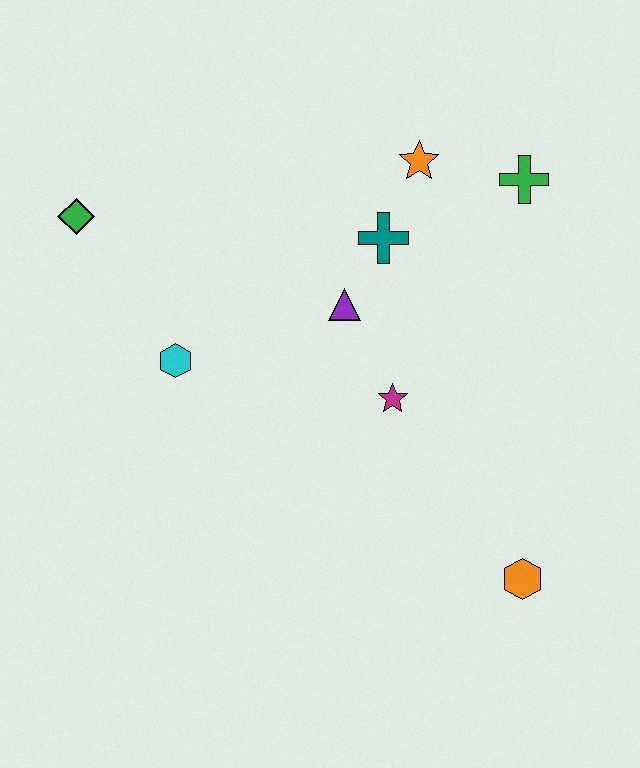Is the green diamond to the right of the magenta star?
No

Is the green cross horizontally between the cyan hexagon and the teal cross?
No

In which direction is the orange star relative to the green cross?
The orange star is to the left of the green cross.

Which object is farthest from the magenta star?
The green diamond is farthest from the magenta star.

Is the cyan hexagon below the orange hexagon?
No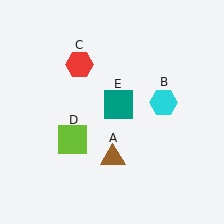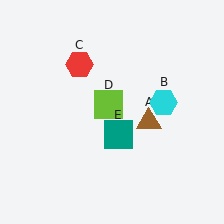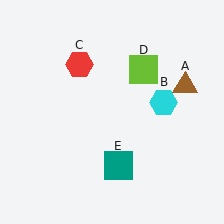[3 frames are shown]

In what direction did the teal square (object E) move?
The teal square (object E) moved down.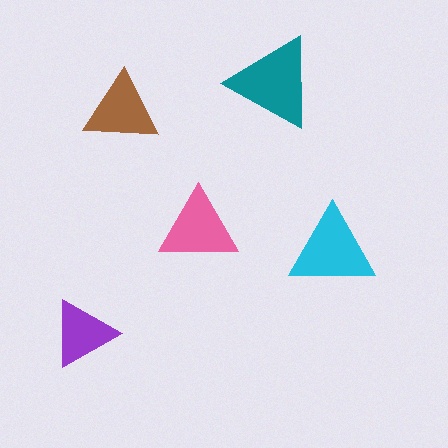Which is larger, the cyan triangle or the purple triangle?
The cyan one.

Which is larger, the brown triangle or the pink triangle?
The pink one.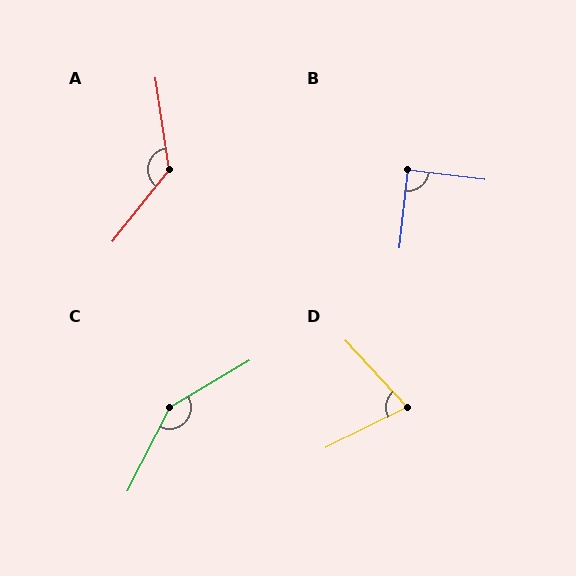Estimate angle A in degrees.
Approximately 134 degrees.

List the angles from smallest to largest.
D (74°), B (89°), A (134°), C (147°).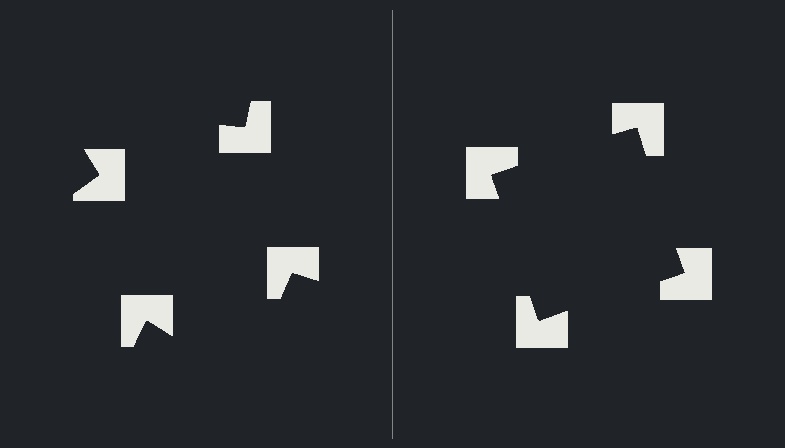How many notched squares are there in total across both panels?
8 — 4 on each side.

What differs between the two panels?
The notched squares are positioned identically on both sides; only the wedge orientations differ. On the right they align to a square; on the left they are misaligned.